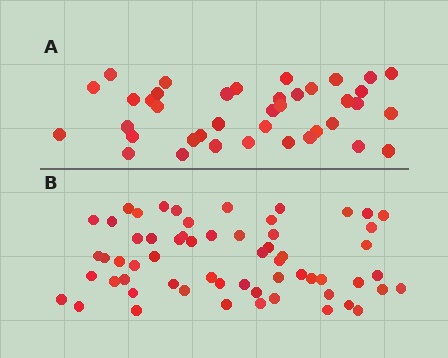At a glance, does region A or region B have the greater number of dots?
Region B (the bottom region) has more dots.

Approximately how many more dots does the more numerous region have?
Region B has approximately 20 more dots than region A.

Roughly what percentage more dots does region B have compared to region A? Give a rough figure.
About 55% more.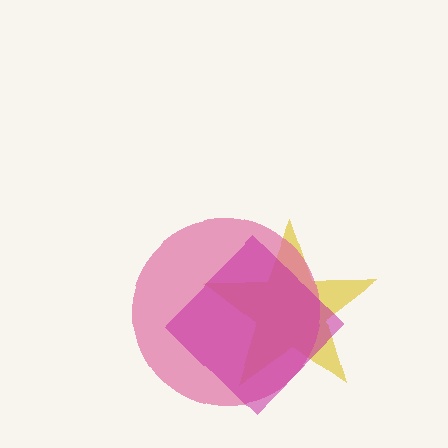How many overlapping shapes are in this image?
There are 3 overlapping shapes in the image.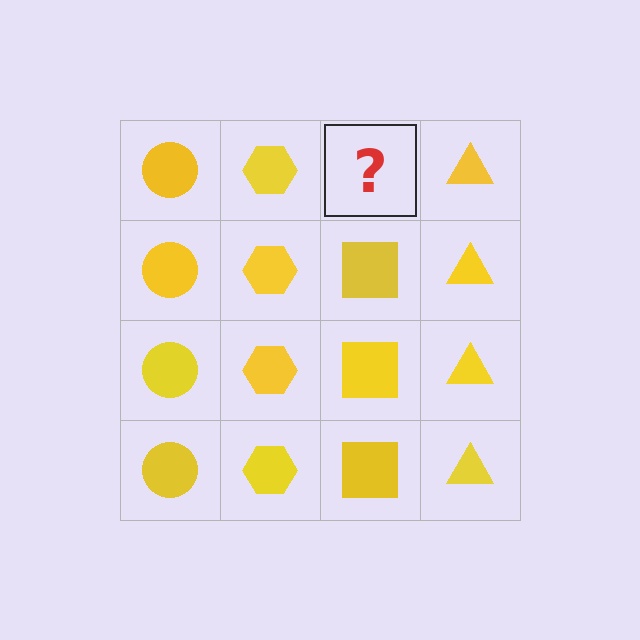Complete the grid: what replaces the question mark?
The question mark should be replaced with a yellow square.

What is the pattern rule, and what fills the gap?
The rule is that each column has a consistent shape. The gap should be filled with a yellow square.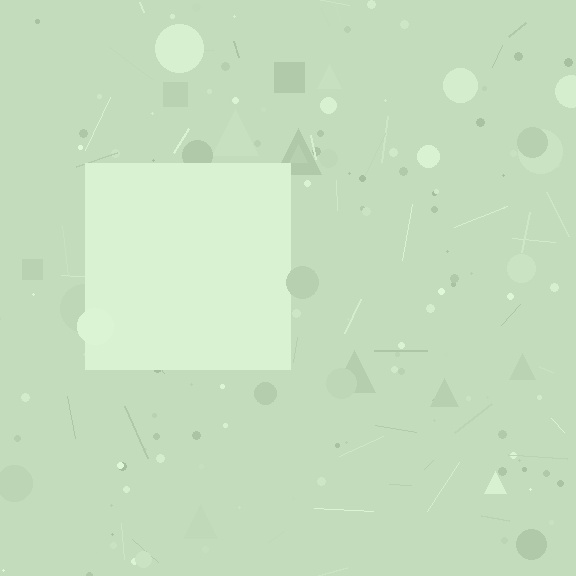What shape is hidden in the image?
A square is hidden in the image.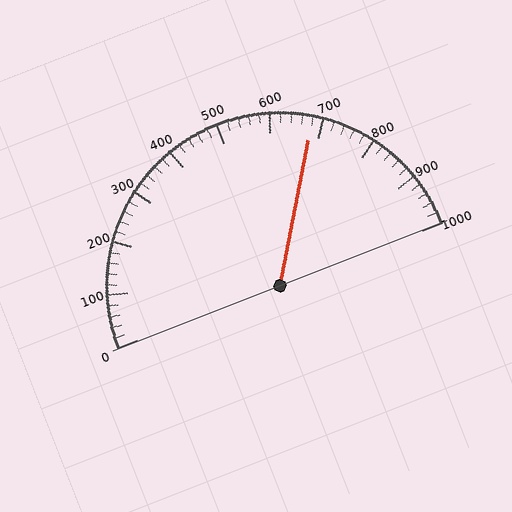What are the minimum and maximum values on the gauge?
The gauge ranges from 0 to 1000.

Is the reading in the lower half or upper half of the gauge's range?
The reading is in the upper half of the range (0 to 1000).